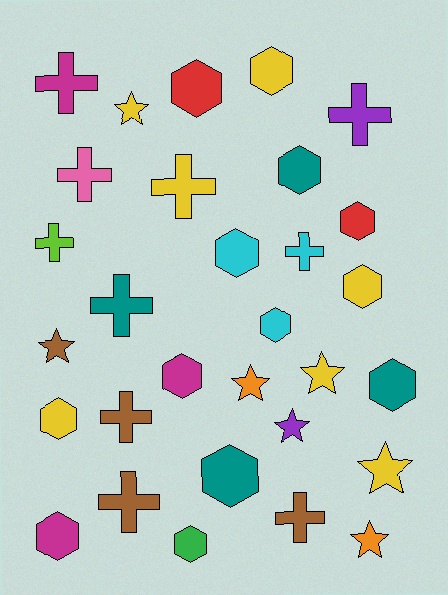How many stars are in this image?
There are 7 stars.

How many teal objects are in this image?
There are 4 teal objects.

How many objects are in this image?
There are 30 objects.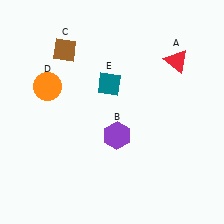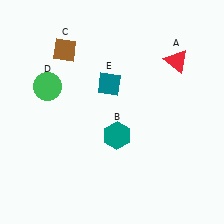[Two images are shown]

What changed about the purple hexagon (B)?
In Image 1, B is purple. In Image 2, it changed to teal.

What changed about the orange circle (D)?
In Image 1, D is orange. In Image 2, it changed to green.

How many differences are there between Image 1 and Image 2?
There are 2 differences between the two images.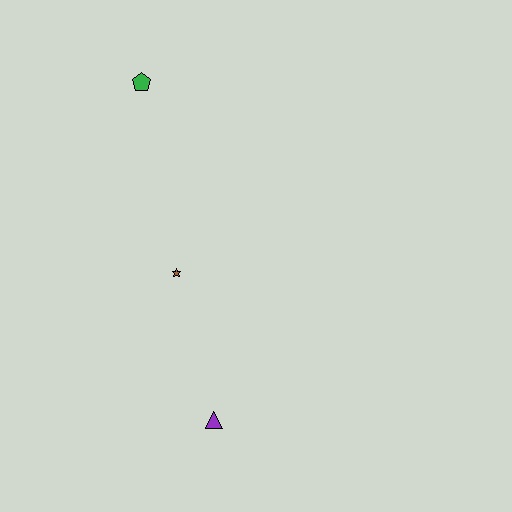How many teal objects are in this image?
There are no teal objects.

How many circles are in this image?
There are no circles.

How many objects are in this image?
There are 3 objects.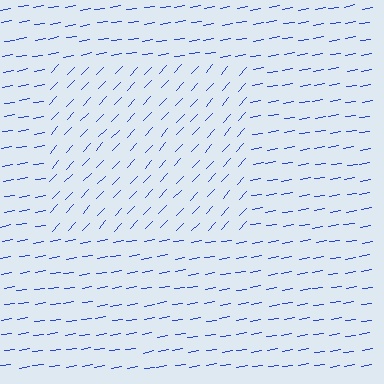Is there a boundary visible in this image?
Yes, there is a texture boundary formed by a change in line orientation.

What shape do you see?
I see a rectangle.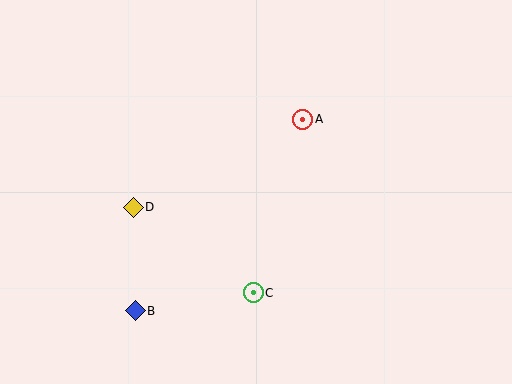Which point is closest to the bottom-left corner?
Point B is closest to the bottom-left corner.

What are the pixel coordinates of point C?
Point C is at (253, 293).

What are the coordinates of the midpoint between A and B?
The midpoint between A and B is at (219, 215).